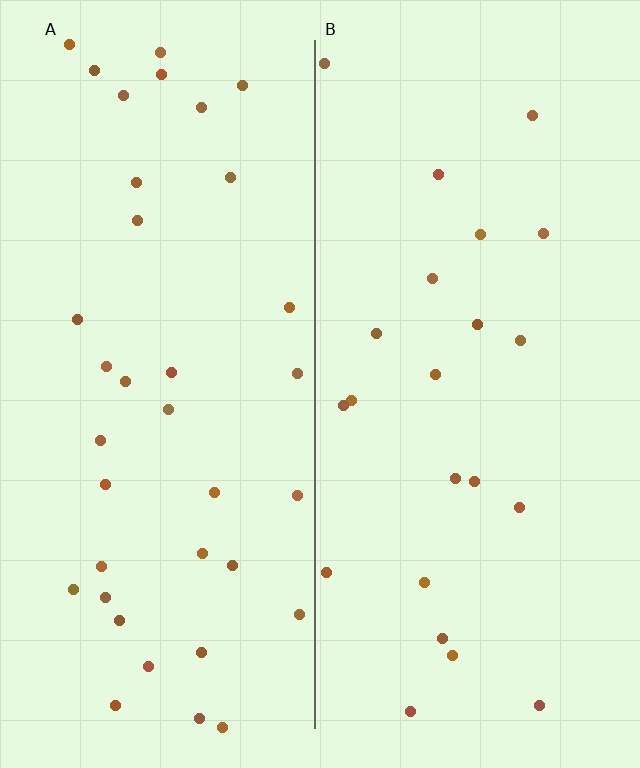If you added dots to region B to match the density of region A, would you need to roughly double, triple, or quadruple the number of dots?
Approximately double.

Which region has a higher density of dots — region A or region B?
A (the left).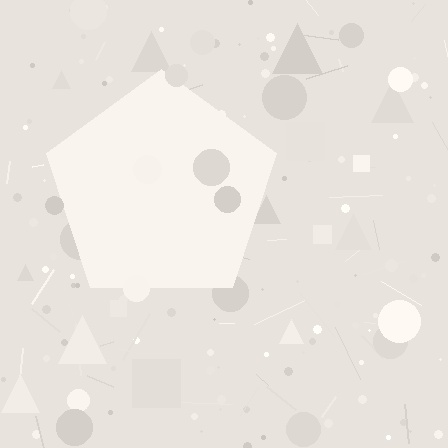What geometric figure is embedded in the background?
A pentagon is embedded in the background.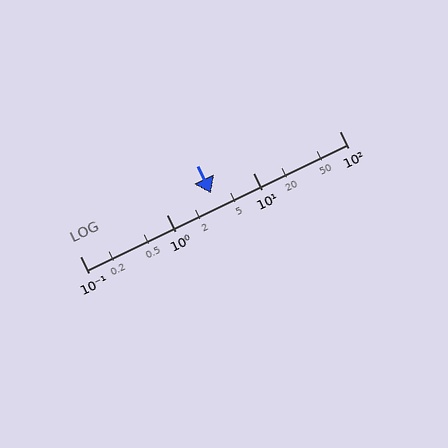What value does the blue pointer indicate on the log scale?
The pointer indicates approximately 3.3.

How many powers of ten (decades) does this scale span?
The scale spans 3 decades, from 0.1 to 100.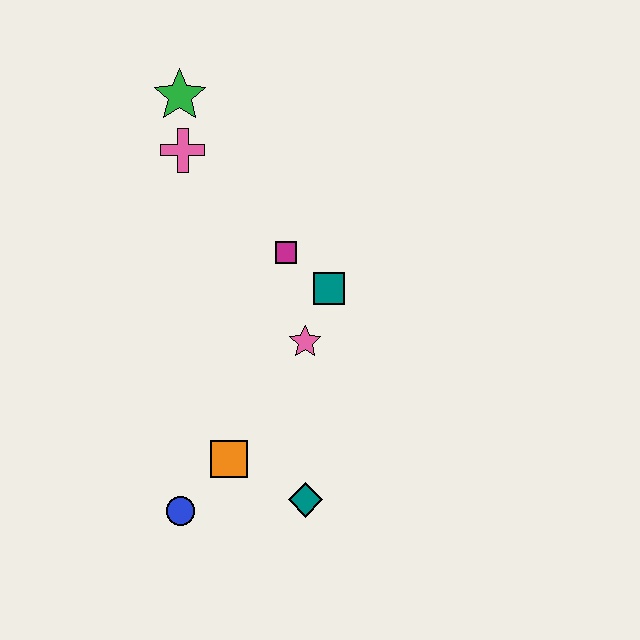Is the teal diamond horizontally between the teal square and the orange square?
Yes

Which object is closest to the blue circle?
The orange square is closest to the blue circle.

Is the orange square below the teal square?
Yes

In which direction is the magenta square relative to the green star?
The magenta square is below the green star.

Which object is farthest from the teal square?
The blue circle is farthest from the teal square.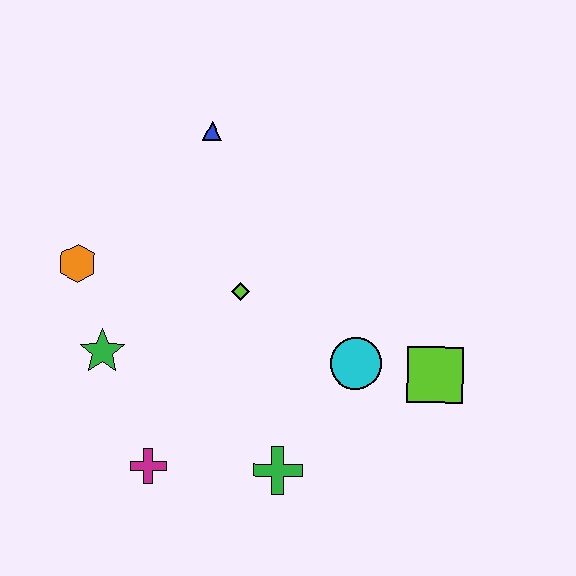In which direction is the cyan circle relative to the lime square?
The cyan circle is to the left of the lime square.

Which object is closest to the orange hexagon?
The green star is closest to the orange hexagon.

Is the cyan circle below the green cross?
No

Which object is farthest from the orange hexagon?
The lime square is farthest from the orange hexagon.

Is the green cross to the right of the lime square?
No